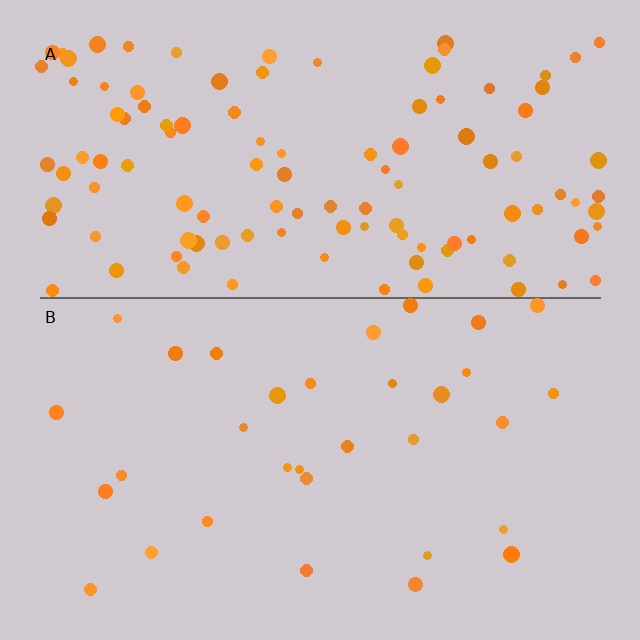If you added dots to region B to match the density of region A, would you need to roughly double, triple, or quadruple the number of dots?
Approximately quadruple.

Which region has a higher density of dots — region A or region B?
A (the top).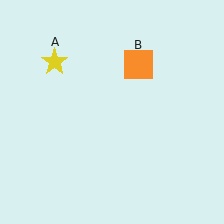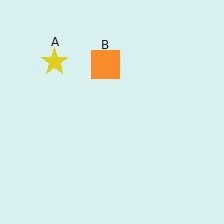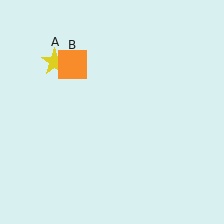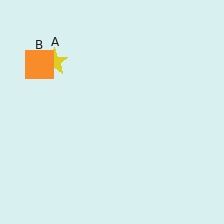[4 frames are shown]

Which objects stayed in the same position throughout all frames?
Yellow star (object A) remained stationary.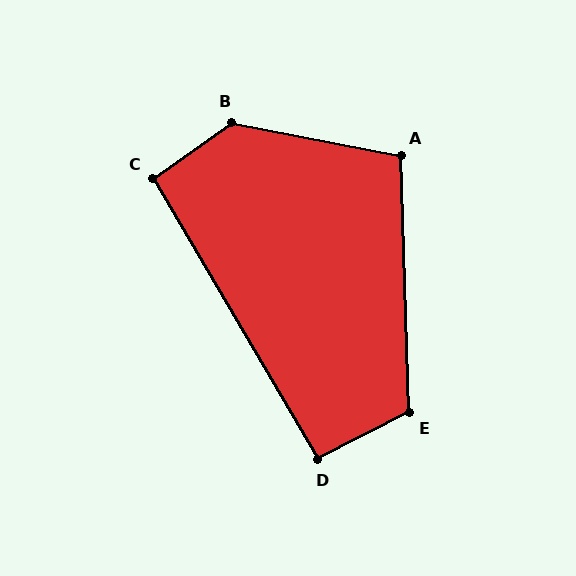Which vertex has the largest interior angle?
B, at approximately 134 degrees.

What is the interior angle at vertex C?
Approximately 94 degrees (approximately right).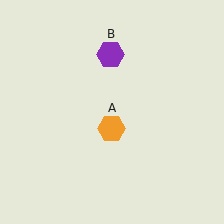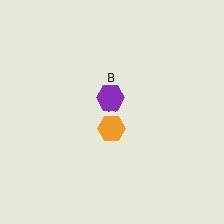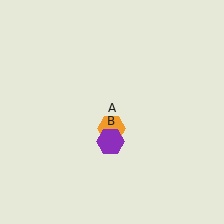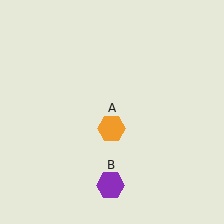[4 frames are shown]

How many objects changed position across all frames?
1 object changed position: purple hexagon (object B).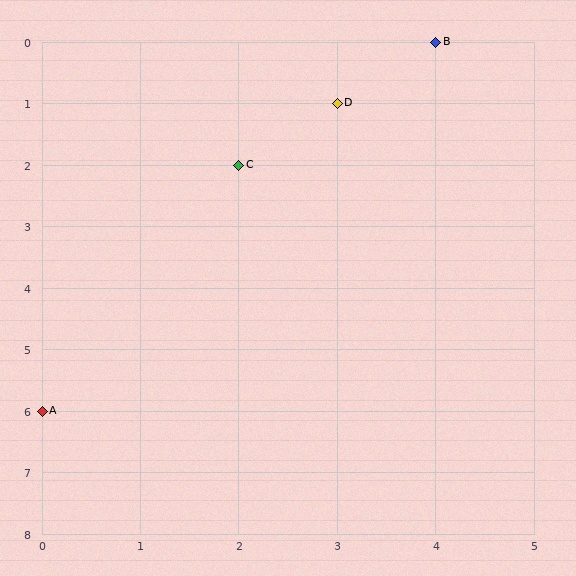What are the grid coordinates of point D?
Point D is at grid coordinates (3, 1).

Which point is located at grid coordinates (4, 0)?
Point B is at (4, 0).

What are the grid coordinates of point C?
Point C is at grid coordinates (2, 2).